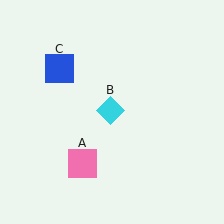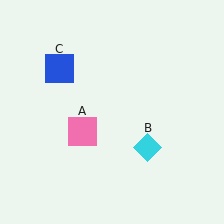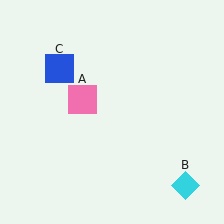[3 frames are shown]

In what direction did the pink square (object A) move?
The pink square (object A) moved up.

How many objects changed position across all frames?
2 objects changed position: pink square (object A), cyan diamond (object B).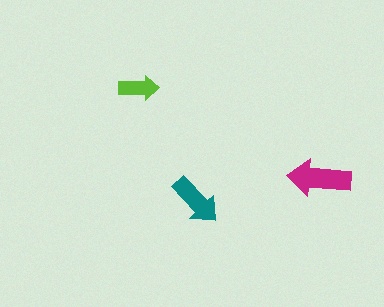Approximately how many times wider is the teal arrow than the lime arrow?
About 1.5 times wider.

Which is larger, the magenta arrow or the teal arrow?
The magenta one.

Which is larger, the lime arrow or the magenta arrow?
The magenta one.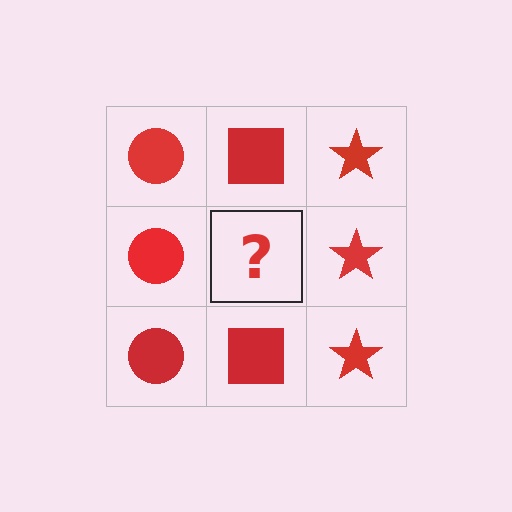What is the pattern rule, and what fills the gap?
The rule is that each column has a consistent shape. The gap should be filled with a red square.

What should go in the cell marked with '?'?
The missing cell should contain a red square.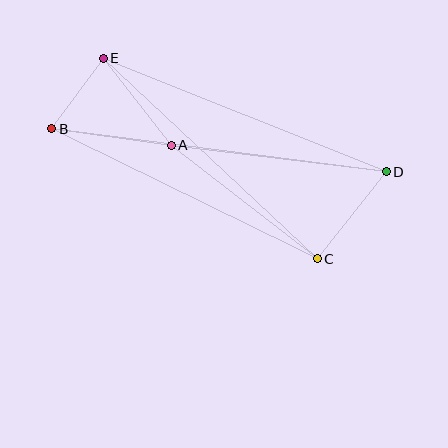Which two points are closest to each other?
Points B and E are closest to each other.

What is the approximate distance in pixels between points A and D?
The distance between A and D is approximately 217 pixels.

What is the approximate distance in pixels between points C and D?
The distance between C and D is approximately 111 pixels.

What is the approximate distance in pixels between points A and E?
The distance between A and E is approximately 110 pixels.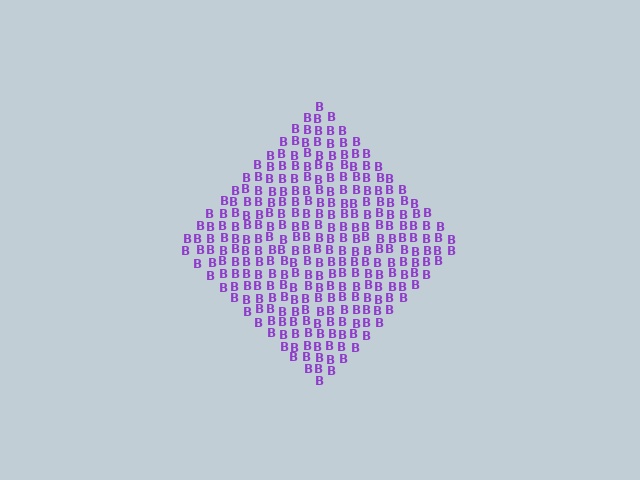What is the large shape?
The large shape is a diamond.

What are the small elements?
The small elements are letter B's.